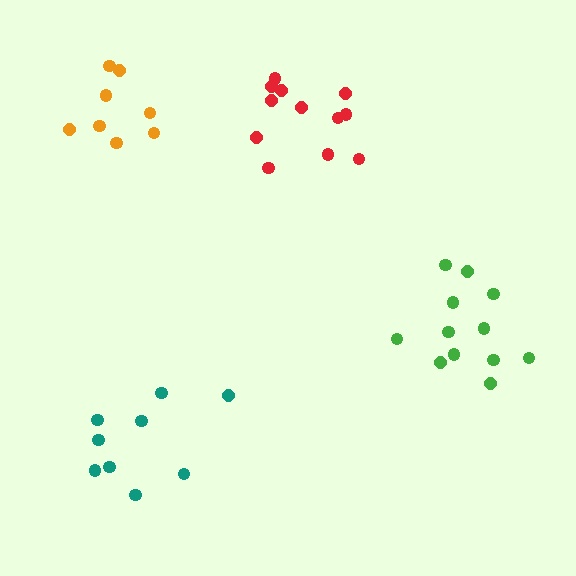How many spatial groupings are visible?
There are 4 spatial groupings.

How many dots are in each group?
Group 1: 9 dots, Group 2: 8 dots, Group 3: 12 dots, Group 4: 12 dots (41 total).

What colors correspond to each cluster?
The clusters are colored: teal, orange, green, red.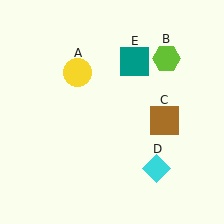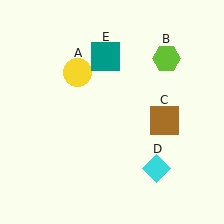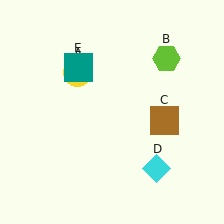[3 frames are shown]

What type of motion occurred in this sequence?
The teal square (object E) rotated counterclockwise around the center of the scene.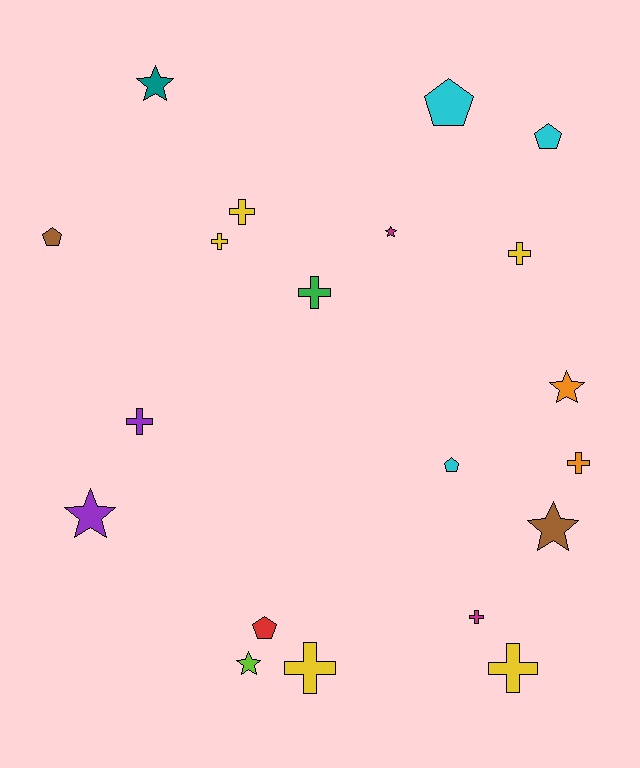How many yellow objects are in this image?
There are 5 yellow objects.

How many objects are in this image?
There are 20 objects.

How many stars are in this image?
There are 6 stars.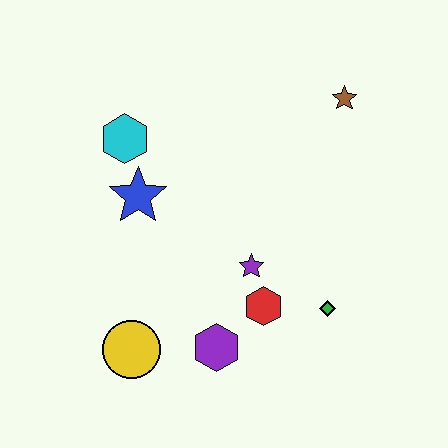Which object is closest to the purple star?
The red hexagon is closest to the purple star.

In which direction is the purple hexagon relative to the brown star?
The purple hexagon is below the brown star.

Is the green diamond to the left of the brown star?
Yes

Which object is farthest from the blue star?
The brown star is farthest from the blue star.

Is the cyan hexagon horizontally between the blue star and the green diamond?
No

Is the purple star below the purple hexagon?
No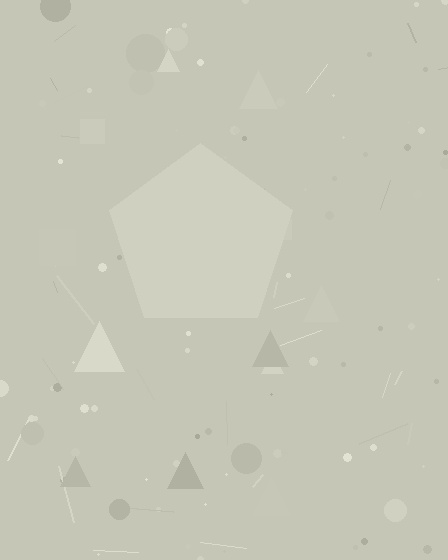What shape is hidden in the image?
A pentagon is hidden in the image.